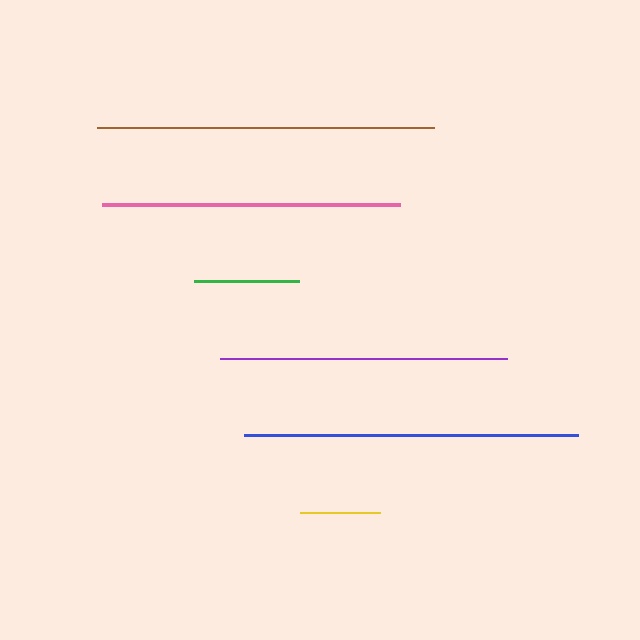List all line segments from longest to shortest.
From longest to shortest: brown, blue, pink, purple, green, yellow.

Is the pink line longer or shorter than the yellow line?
The pink line is longer than the yellow line.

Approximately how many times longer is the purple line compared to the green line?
The purple line is approximately 2.7 times the length of the green line.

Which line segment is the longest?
The brown line is the longest at approximately 337 pixels.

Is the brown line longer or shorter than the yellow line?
The brown line is longer than the yellow line.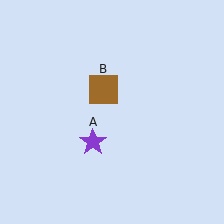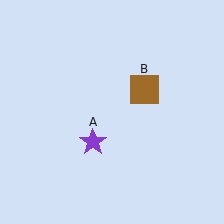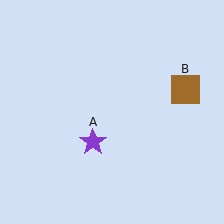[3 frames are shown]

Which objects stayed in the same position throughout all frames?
Purple star (object A) remained stationary.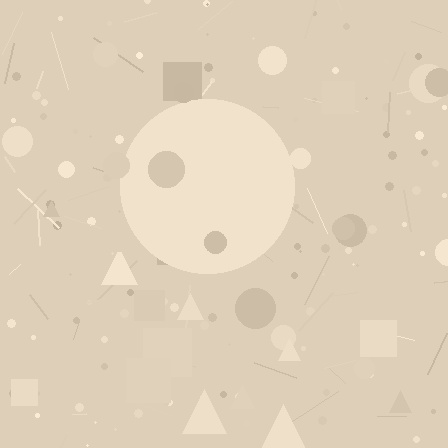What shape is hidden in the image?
A circle is hidden in the image.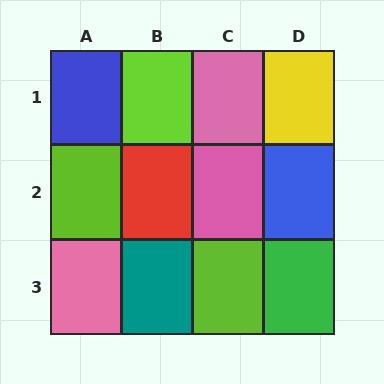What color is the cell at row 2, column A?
Lime.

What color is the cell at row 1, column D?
Yellow.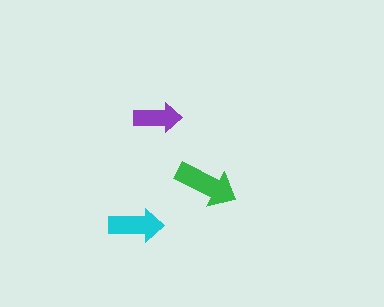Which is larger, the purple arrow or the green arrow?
The green one.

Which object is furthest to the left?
The cyan arrow is leftmost.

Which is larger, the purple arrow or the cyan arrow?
The cyan one.